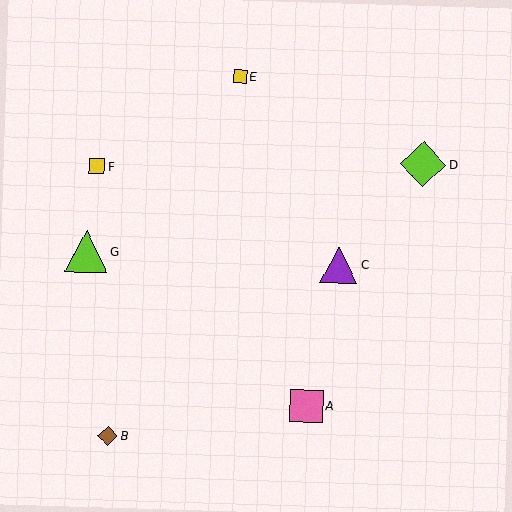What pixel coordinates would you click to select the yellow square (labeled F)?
Click at (97, 166) to select the yellow square F.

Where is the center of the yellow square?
The center of the yellow square is at (240, 77).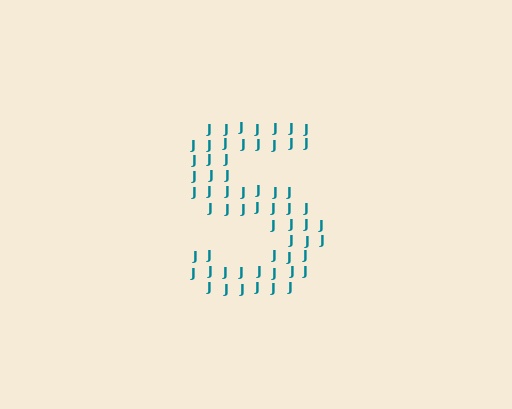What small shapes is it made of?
It is made of small letter J's.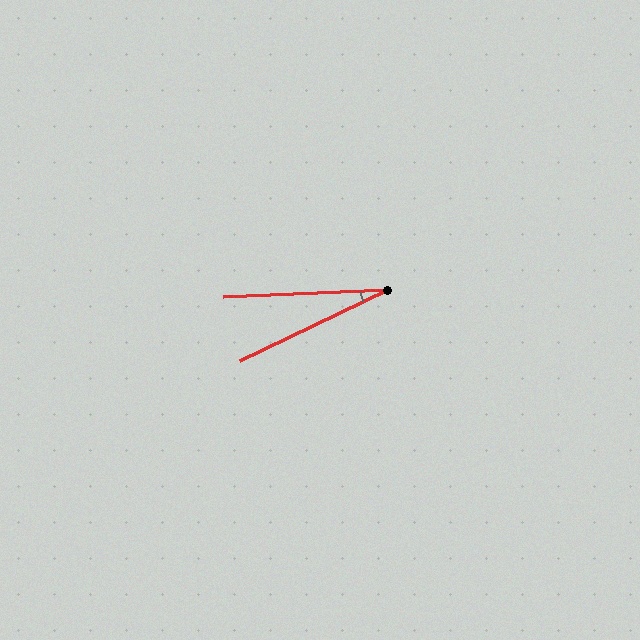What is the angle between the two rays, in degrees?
Approximately 23 degrees.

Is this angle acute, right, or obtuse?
It is acute.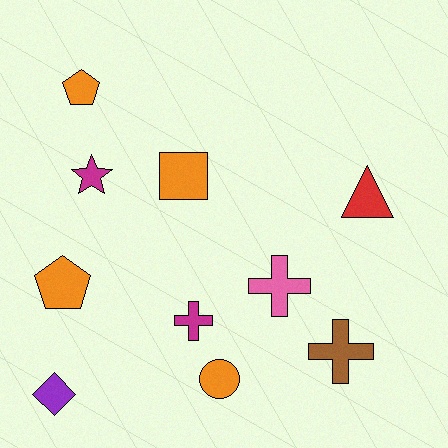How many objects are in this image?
There are 10 objects.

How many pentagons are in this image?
There are 2 pentagons.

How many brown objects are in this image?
There is 1 brown object.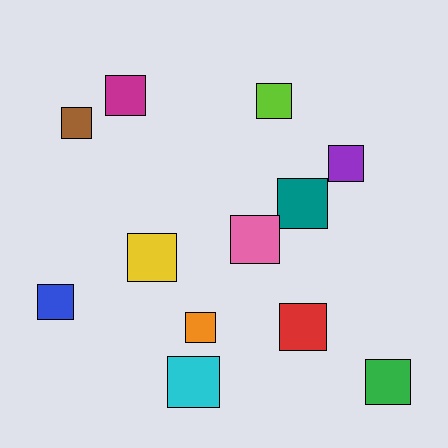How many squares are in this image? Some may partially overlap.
There are 12 squares.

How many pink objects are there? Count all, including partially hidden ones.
There is 1 pink object.